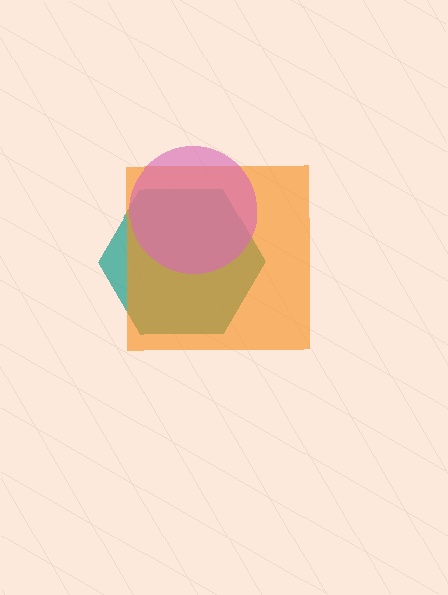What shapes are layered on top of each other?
The layered shapes are: a teal hexagon, an orange square, a pink circle.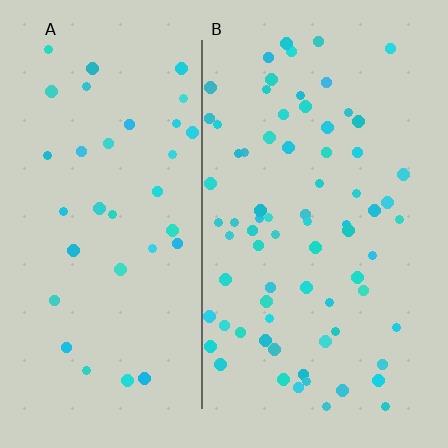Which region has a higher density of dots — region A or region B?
B (the right).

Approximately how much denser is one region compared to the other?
Approximately 2.1× — region B over region A.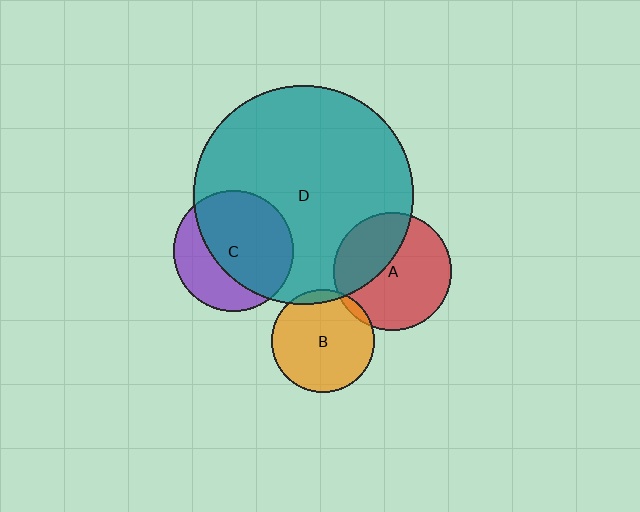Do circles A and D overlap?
Yes.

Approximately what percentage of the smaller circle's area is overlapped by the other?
Approximately 35%.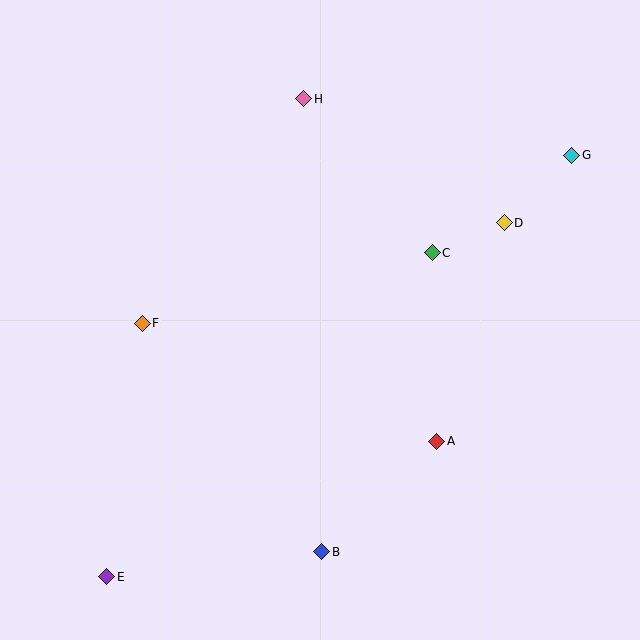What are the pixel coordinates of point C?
Point C is at (432, 253).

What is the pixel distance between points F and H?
The distance between F and H is 276 pixels.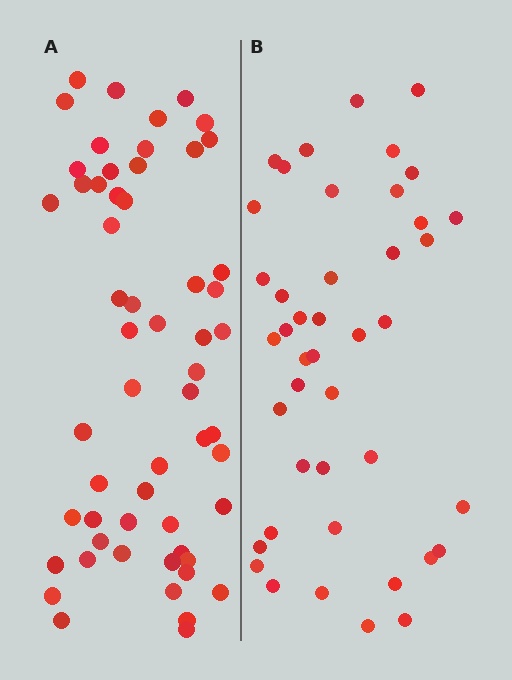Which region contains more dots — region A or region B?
Region A (the left region) has more dots.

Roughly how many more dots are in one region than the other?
Region A has approximately 15 more dots than region B.